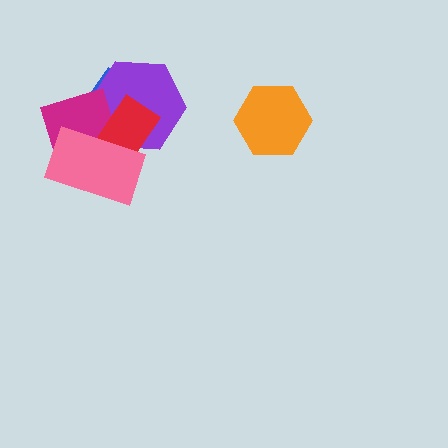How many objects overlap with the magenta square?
4 objects overlap with the magenta square.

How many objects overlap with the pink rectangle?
4 objects overlap with the pink rectangle.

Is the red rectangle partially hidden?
Yes, it is partially covered by another shape.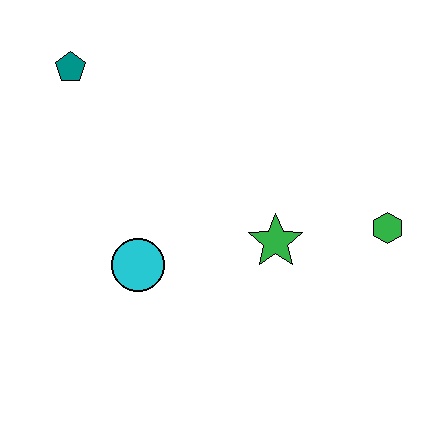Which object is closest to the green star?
The green hexagon is closest to the green star.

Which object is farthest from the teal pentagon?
The green hexagon is farthest from the teal pentagon.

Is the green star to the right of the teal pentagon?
Yes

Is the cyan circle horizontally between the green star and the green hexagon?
No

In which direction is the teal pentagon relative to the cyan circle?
The teal pentagon is above the cyan circle.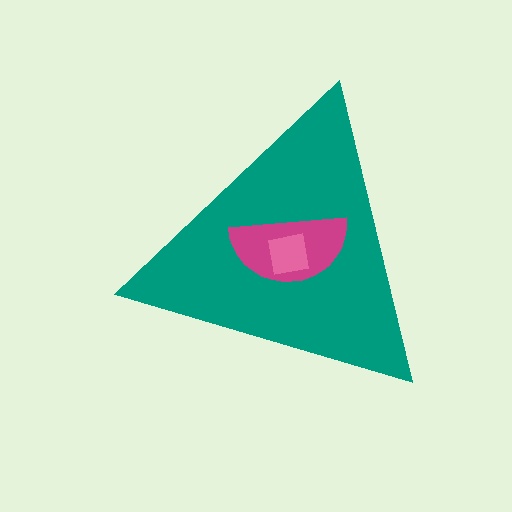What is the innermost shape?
The pink square.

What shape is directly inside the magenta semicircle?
The pink square.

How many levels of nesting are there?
3.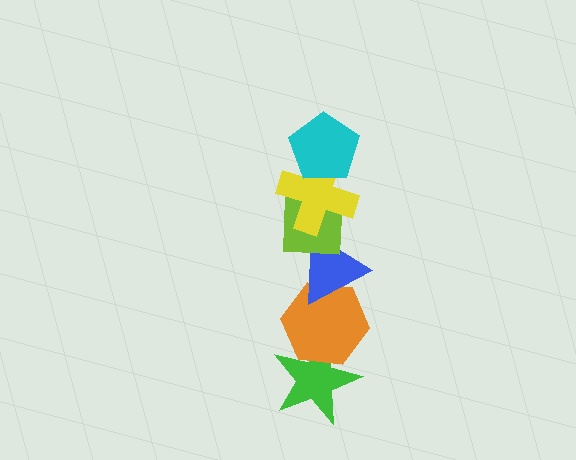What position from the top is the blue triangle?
The blue triangle is 4th from the top.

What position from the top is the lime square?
The lime square is 3rd from the top.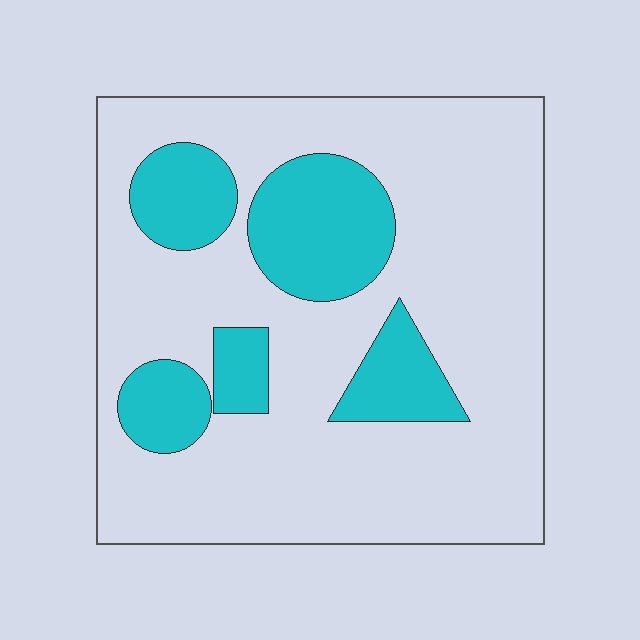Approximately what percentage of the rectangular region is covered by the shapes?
Approximately 25%.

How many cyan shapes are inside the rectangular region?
5.